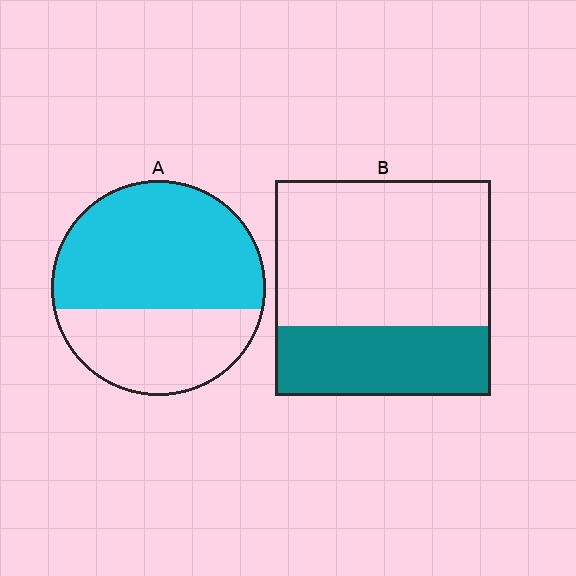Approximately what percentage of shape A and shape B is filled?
A is approximately 60% and B is approximately 30%.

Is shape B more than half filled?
No.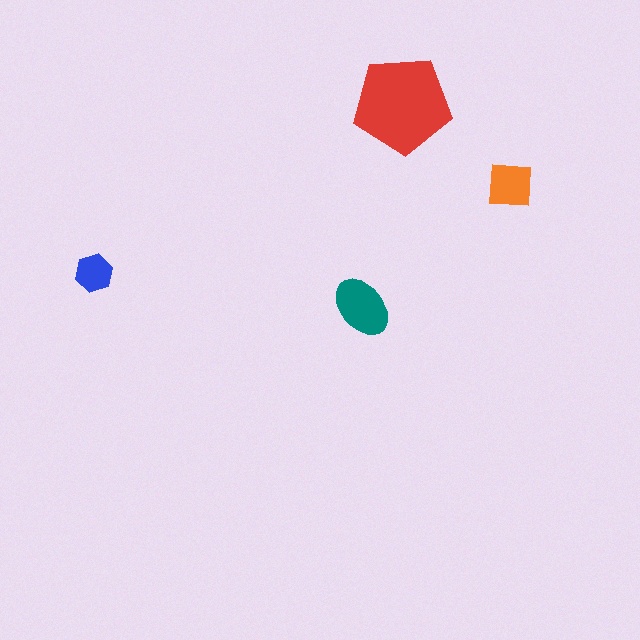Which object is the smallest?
The blue hexagon.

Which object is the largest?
The red pentagon.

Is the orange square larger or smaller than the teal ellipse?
Smaller.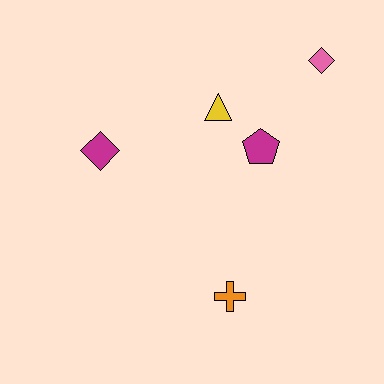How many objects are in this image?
There are 5 objects.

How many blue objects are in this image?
There are no blue objects.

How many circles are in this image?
There are no circles.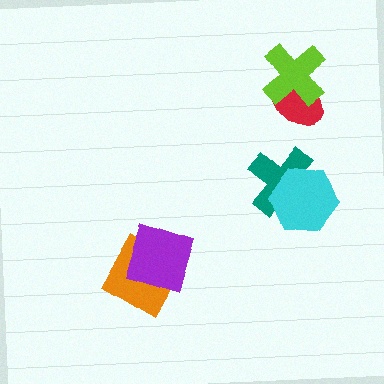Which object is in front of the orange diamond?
The purple square is in front of the orange diamond.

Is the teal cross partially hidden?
Yes, it is partially covered by another shape.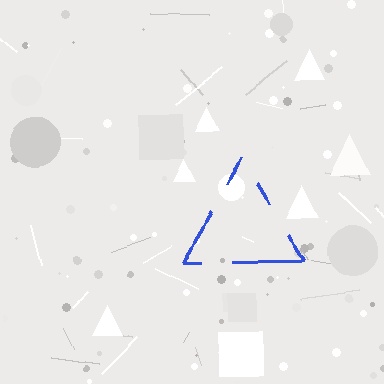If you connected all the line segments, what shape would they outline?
They would outline a triangle.